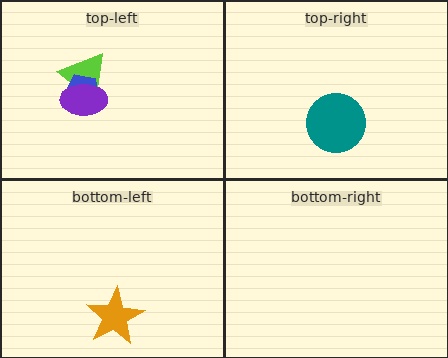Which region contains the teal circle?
The top-right region.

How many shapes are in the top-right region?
1.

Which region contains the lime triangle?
The top-left region.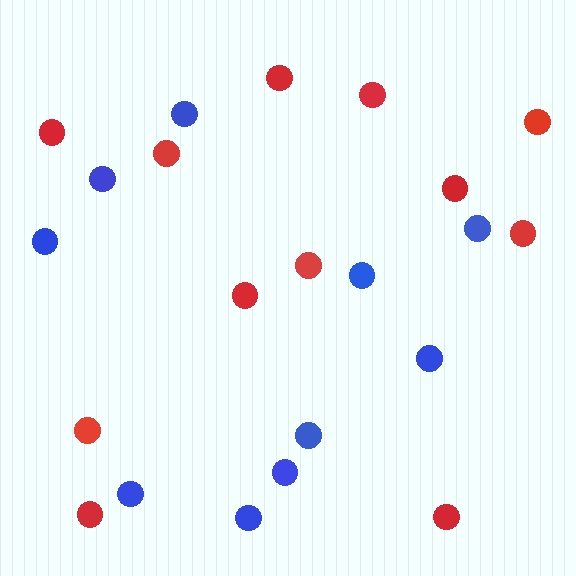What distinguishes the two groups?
There are 2 groups: one group of blue circles (10) and one group of red circles (12).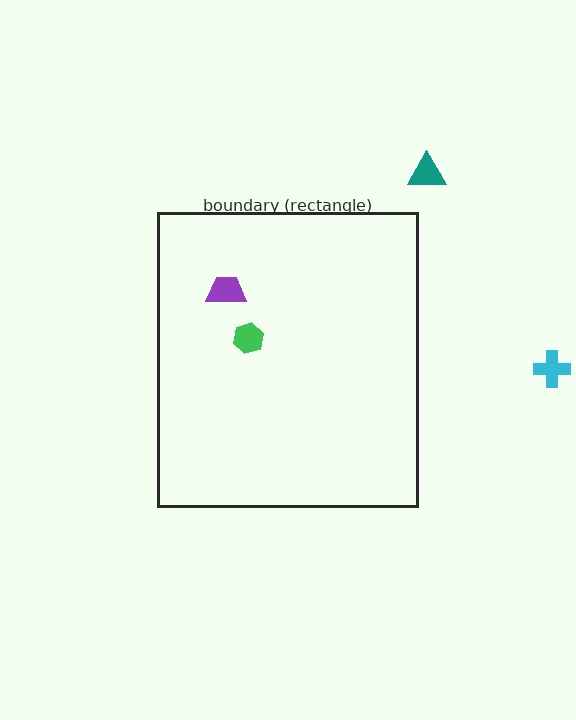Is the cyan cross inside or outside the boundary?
Outside.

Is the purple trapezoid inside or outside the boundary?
Inside.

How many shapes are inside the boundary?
2 inside, 2 outside.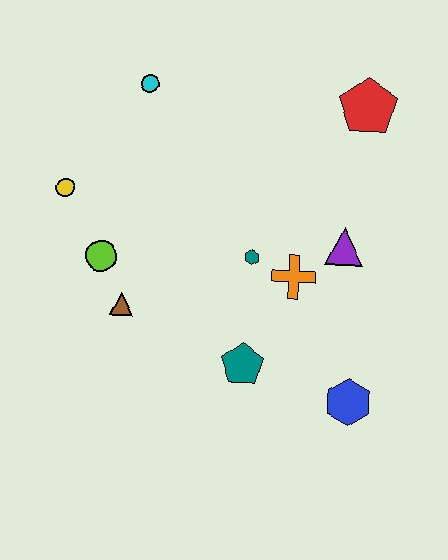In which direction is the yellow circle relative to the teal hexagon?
The yellow circle is to the left of the teal hexagon.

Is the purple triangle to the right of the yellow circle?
Yes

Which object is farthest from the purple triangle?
The yellow circle is farthest from the purple triangle.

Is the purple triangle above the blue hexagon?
Yes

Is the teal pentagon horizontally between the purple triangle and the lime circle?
Yes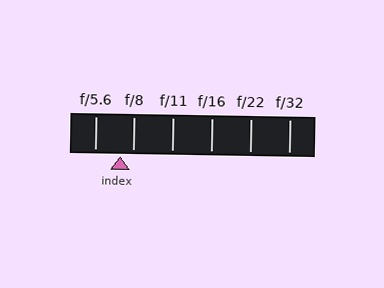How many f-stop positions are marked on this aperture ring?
There are 6 f-stop positions marked.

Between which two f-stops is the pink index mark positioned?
The index mark is between f/5.6 and f/8.